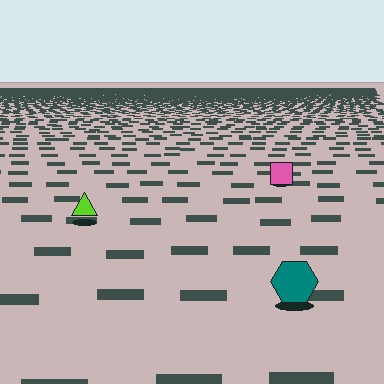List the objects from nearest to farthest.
From nearest to farthest: the teal hexagon, the lime triangle, the pink square.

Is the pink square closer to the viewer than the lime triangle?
No. The lime triangle is closer — you can tell from the texture gradient: the ground texture is coarser near it.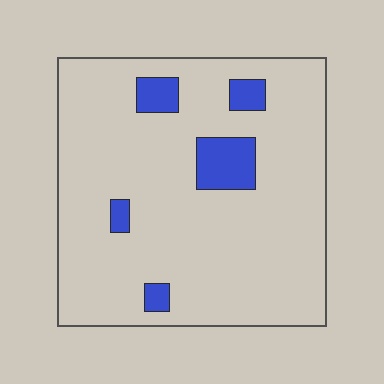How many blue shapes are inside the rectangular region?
5.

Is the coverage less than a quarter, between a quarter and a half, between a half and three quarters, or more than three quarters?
Less than a quarter.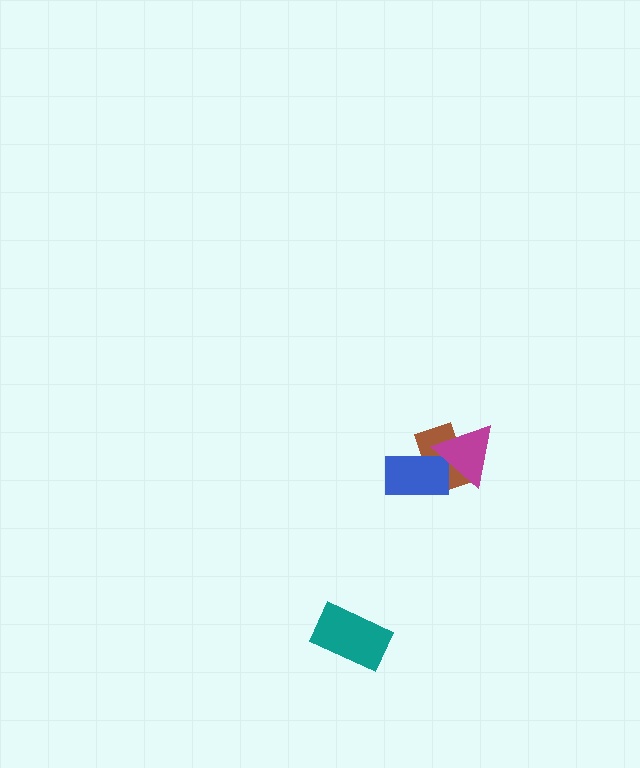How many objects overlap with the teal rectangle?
0 objects overlap with the teal rectangle.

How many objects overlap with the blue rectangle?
2 objects overlap with the blue rectangle.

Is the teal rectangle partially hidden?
No, no other shape covers it.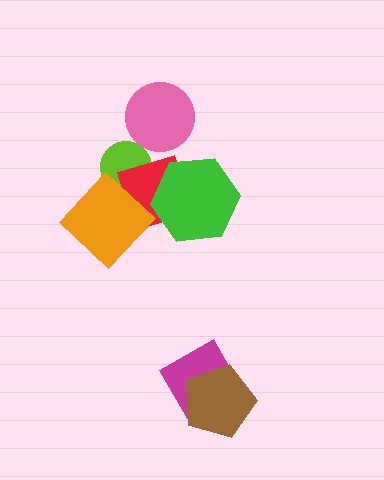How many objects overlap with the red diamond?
3 objects overlap with the red diamond.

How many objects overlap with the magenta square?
1 object overlaps with the magenta square.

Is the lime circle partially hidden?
Yes, it is partially covered by another shape.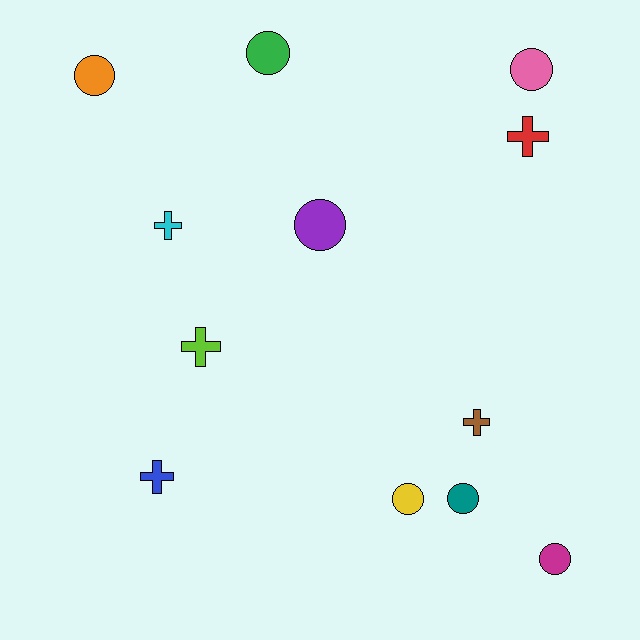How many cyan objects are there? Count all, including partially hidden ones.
There is 1 cyan object.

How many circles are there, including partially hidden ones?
There are 7 circles.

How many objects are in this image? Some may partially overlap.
There are 12 objects.